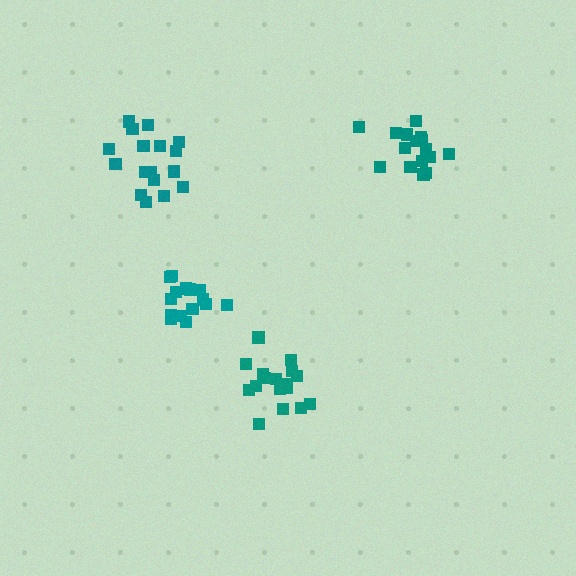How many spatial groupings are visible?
There are 4 spatial groupings.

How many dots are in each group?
Group 1: 17 dots, Group 2: 16 dots, Group 3: 17 dots, Group 4: 15 dots (65 total).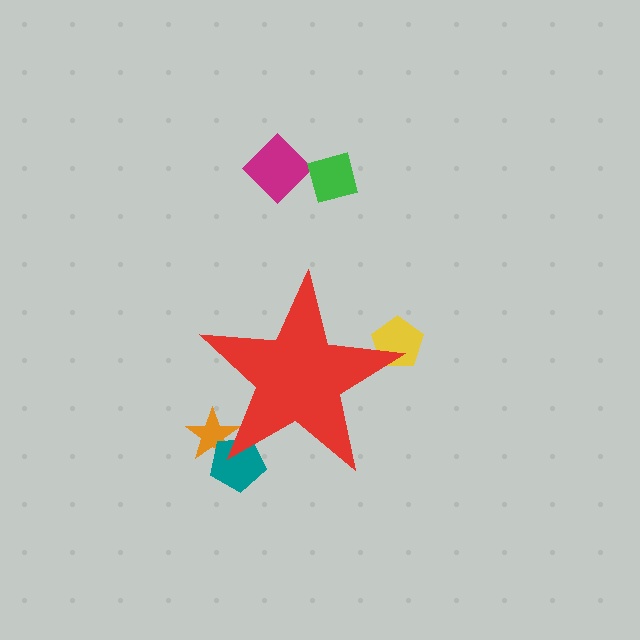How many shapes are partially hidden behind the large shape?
3 shapes are partially hidden.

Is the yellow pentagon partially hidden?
Yes, the yellow pentagon is partially hidden behind the red star.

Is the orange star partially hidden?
Yes, the orange star is partially hidden behind the red star.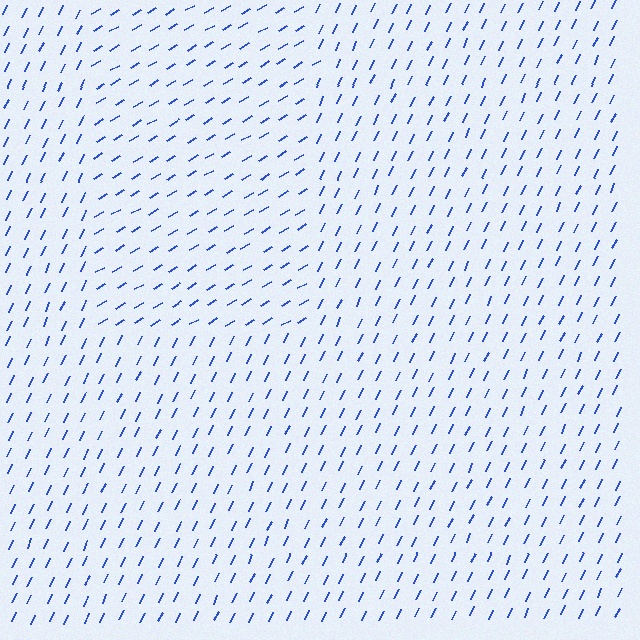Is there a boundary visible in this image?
Yes, there is a texture boundary formed by a change in line orientation.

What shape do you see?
I see a rectangle.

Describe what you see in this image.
The image is filled with small blue line segments. A rectangle region in the image has lines oriented differently from the surrounding lines, creating a visible texture boundary.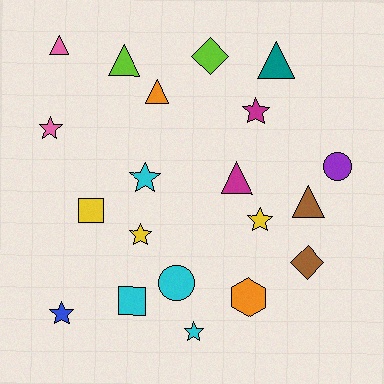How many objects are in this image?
There are 20 objects.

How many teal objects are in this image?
There is 1 teal object.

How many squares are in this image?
There are 2 squares.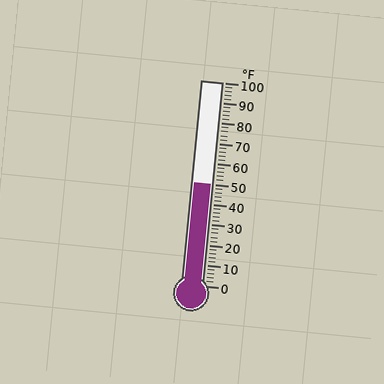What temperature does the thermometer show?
The thermometer shows approximately 50°F.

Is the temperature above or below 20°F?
The temperature is above 20°F.